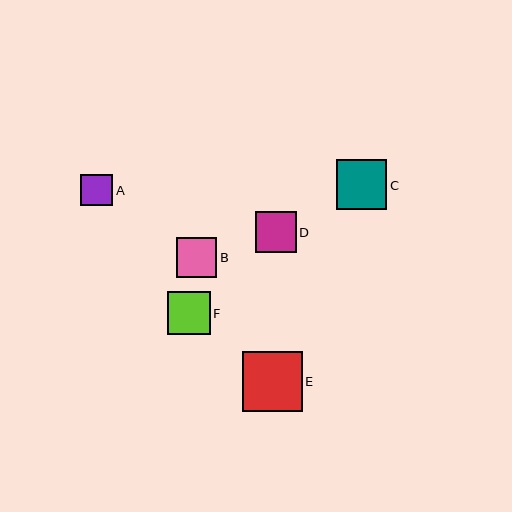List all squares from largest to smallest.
From largest to smallest: E, C, F, D, B, A.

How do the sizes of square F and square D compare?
Square F and square D are approximately the same size.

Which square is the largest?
Square E is the largest with a size of approximately 60 pixels.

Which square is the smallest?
Square A is the smallest with a size of approximately 32 pixels.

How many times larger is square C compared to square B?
Square C is approximately 1.3 times the size of square B.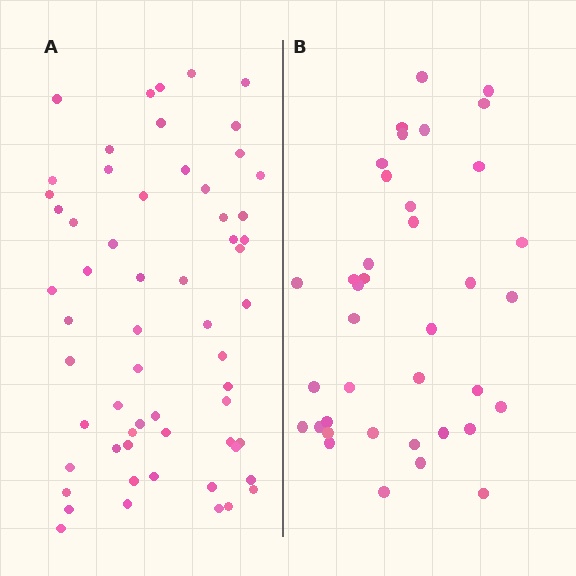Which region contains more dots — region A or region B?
Region A (the left region) has more dots.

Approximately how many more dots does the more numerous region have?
Region A has approximately 20 more dots than region B.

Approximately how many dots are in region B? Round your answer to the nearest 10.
About 40 dots. (The exact count is 38, which rounds to 40.)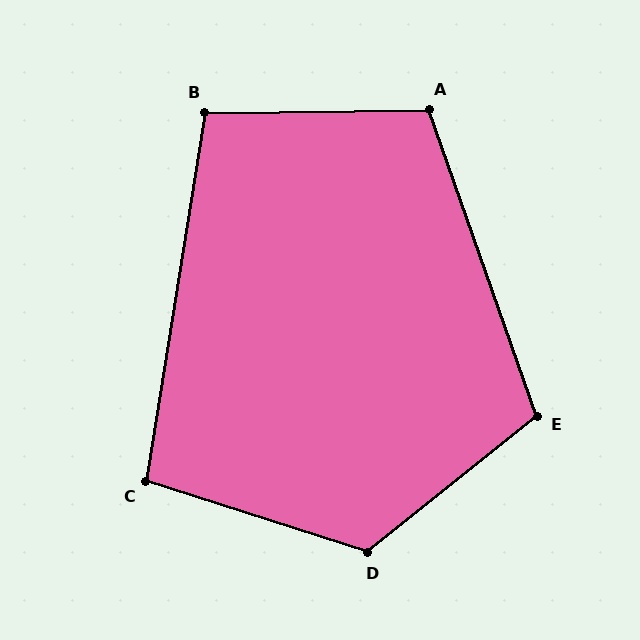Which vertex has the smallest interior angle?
C, at approximately 99 degrees.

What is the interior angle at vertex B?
Approximately 100 degrees (obtuse).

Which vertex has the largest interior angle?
D, at approximately 123 degrees.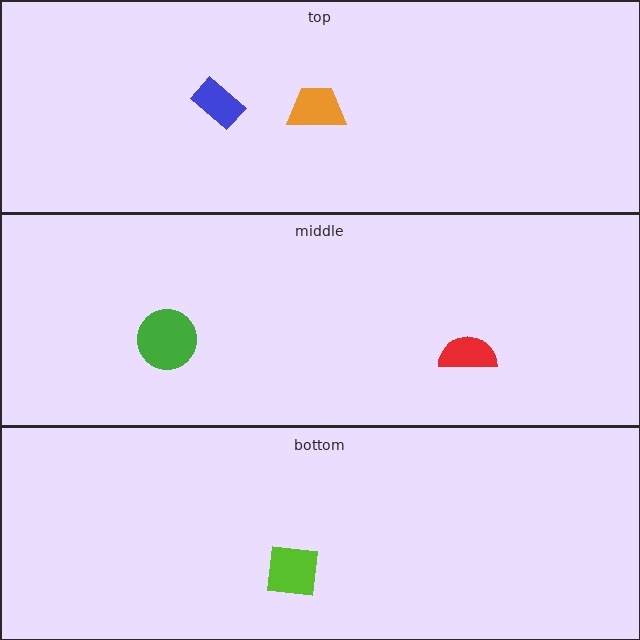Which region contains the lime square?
The bottom region.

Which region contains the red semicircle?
The middle region.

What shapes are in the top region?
The orange trapezoid, the blue rectangle.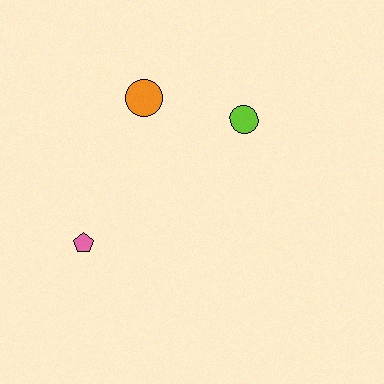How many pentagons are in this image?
There is 1 pentagon.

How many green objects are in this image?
There are no green objects.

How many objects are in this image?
There are 3 objects.